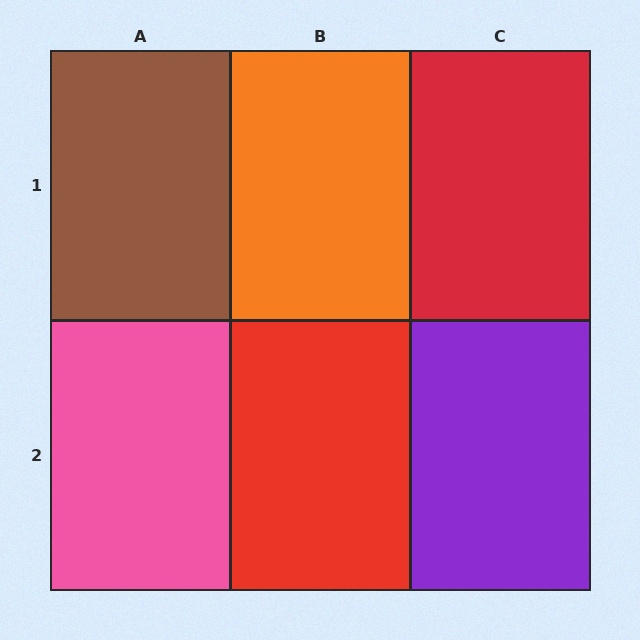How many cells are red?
2 cells are red.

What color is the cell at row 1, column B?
Orange.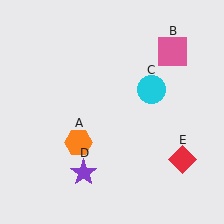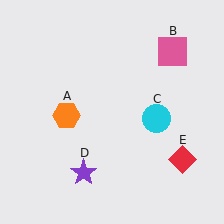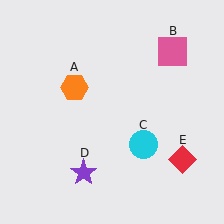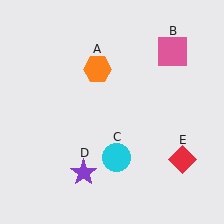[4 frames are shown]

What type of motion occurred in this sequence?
The orange hexagon (object A), cyan circle (object C) rotated clockwise around the center of the scene.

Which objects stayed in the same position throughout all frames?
Pink square (object B) and purple star (object D) and red diamond (object E) remained stationary.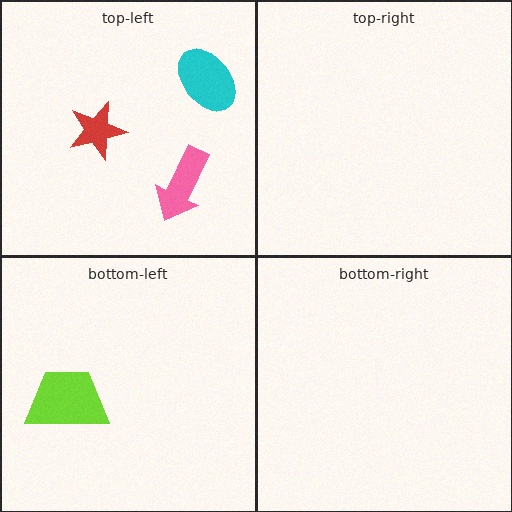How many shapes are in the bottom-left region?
1.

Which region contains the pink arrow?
The top-left region.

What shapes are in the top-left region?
The red star, the cyan ellipse, the pink arrow.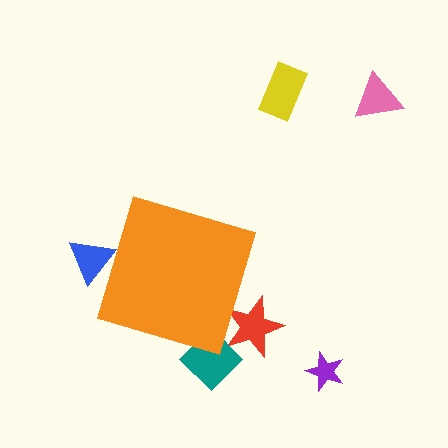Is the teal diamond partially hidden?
Yes, the teal diamond is partially hidden behind the orange diamond.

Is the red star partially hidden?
Yes, the red star is partially hidden behind the orange diamond.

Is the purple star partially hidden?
No, the purple star is fully visible.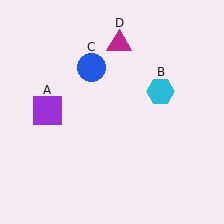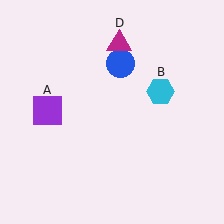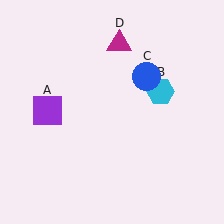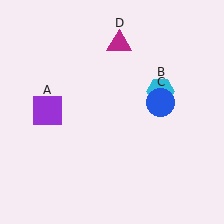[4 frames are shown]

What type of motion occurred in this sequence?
The blue circle (object C) rotated clockwise around the center of the scene.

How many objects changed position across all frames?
1 object changed position: blue circle (object C).